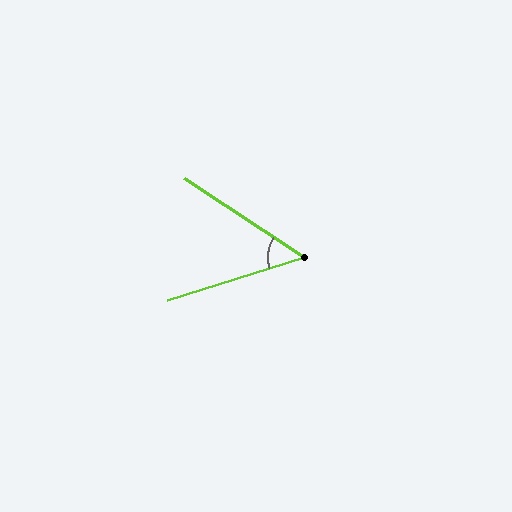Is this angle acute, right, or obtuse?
It is acute.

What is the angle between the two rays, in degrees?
Approximately 51 degrees.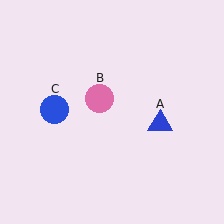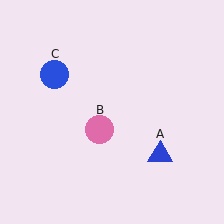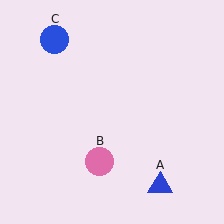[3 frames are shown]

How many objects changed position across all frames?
3 objects changed position: blue triangle (object A), pink circle (object B), blue circle (object C).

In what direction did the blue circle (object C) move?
The blue circle (object C) moved up.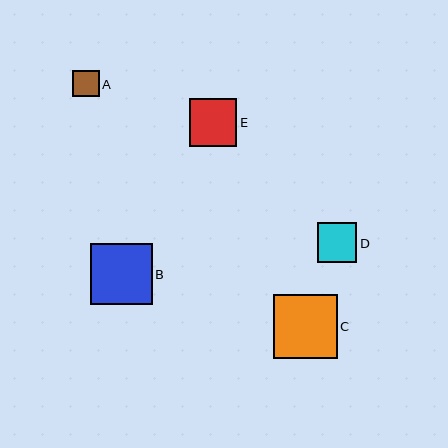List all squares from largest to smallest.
From largest to smallest: C, B, E, D, A.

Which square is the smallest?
Square A is the smallest with a size of approximately 26 pixels.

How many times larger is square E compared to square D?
Square E is approximately 1.2 times the size of square D.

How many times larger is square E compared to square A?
Square E is approximately 1.8 times the size of square A.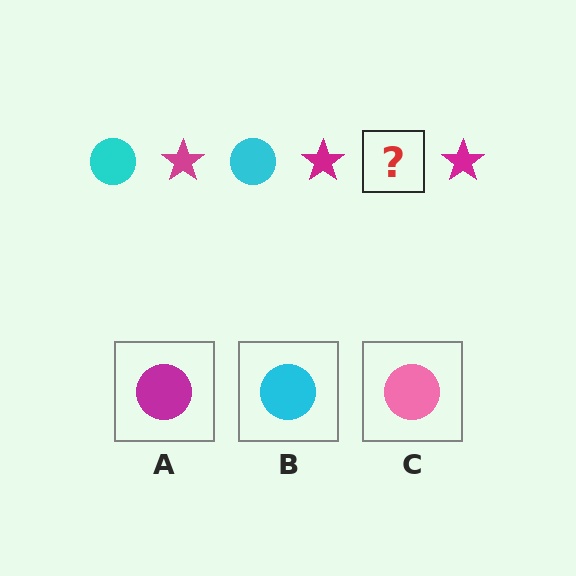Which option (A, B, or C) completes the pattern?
B.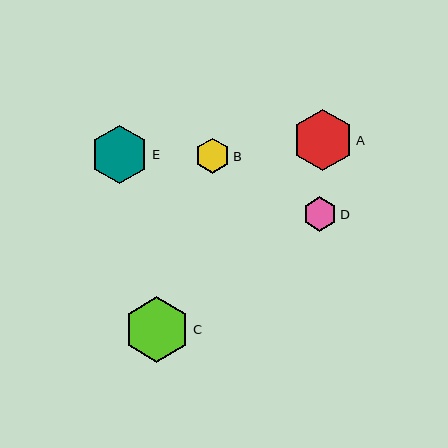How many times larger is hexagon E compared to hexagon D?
Hexagon E is approximately 1.7 times the size of hexagon D.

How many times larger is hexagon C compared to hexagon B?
Hexagon C is approximately 1.9 times the size of hexagon B.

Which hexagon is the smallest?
Hexagon D is the smallest with a size of approximately 34 pixels.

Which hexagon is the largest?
Hexagon C is the largest with a size of approximately 65 pixels.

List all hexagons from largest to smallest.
From largest to smallest: C, A, E, B, D.